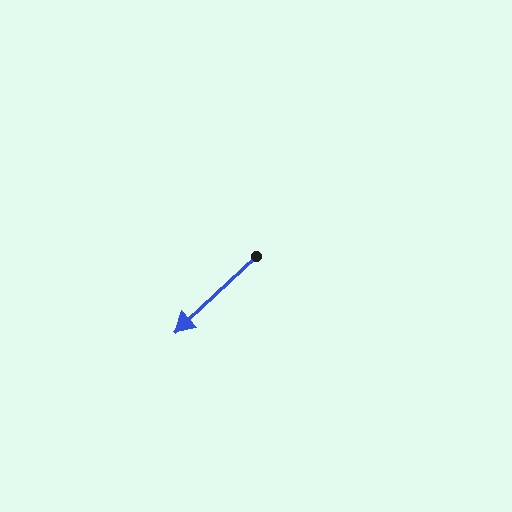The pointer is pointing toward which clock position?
Roughly 8 o'clock.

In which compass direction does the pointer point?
Southwest.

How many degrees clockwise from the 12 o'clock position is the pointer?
Approximately 227 degrees.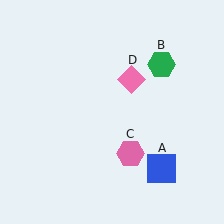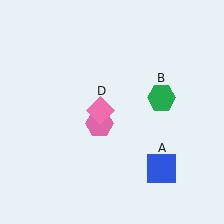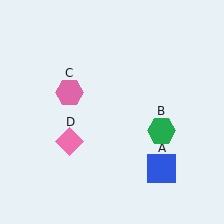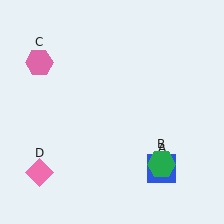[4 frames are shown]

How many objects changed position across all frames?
3 objects changed position: green hexagon (object B), pink hexagon (object C), pink diamond (object D).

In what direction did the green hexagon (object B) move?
The green hexagon (object B) moved down.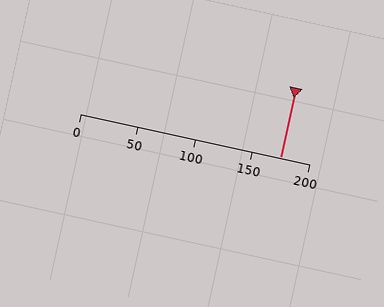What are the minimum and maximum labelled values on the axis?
The axis runs from 0 to 200.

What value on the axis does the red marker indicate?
The marker indicates approximately 175.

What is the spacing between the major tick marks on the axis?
The major ticks are spaced 50 apart.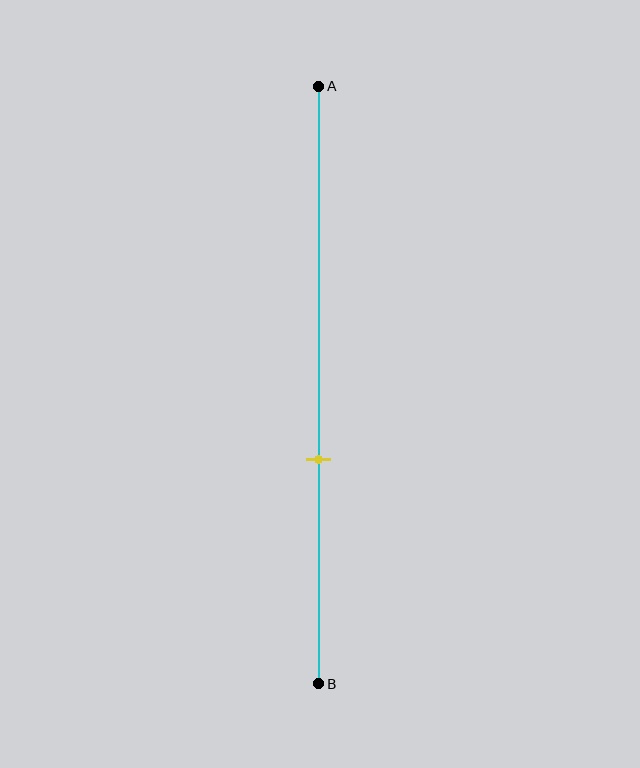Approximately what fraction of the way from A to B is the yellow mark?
The yellow mark is approximately 60% of the way from A to B.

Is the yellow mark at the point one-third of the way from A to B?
No, the mark is at about 60% from A, not at the 33% one-third point.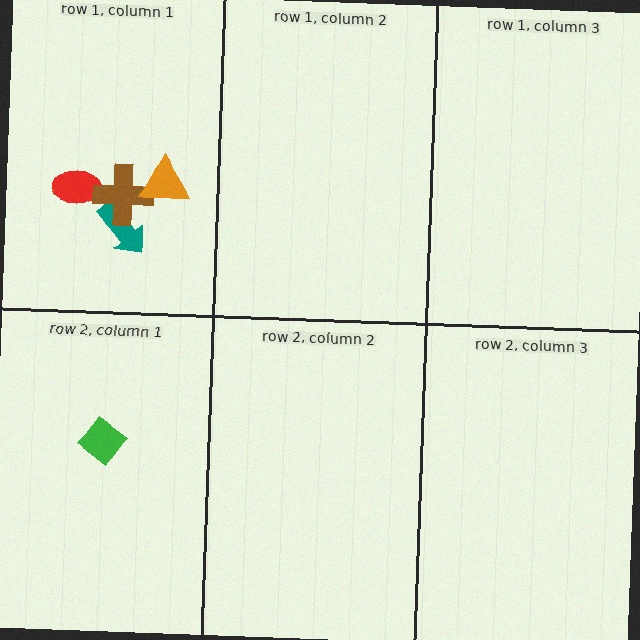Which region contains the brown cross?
The row 1, column 1 region.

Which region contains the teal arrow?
The row 1, column 1 region.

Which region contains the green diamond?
The row 2, column 1 region.